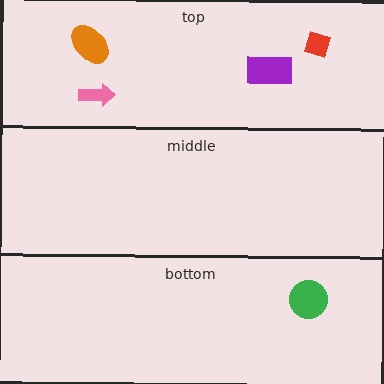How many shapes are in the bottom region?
1.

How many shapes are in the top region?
4.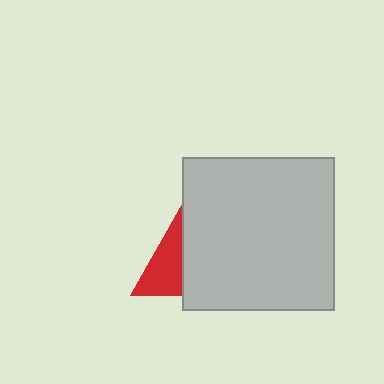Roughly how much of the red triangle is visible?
A small part of it is visible (roughly 44%).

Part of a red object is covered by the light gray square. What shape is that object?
It is a triangle.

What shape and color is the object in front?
The object in front is a light gray square.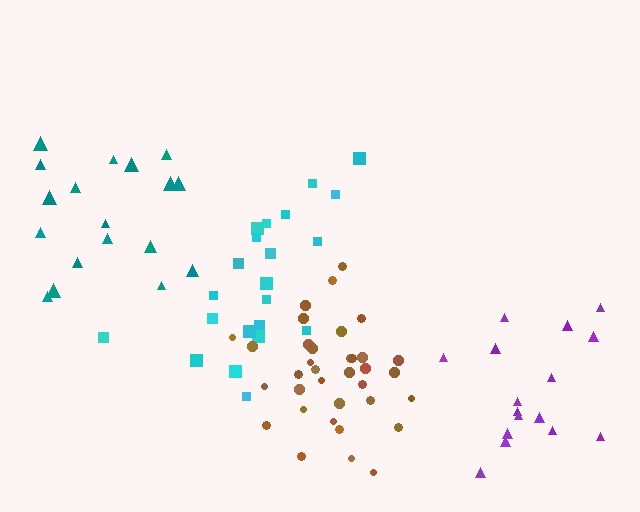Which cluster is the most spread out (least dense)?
Purple.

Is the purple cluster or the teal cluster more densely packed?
Teal.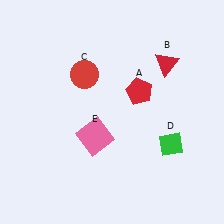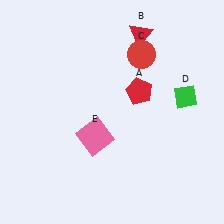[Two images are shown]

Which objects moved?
The objects that moved are: the red triangle (B), the red circle (C), the green diamond (D).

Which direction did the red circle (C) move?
The red circle (C) moved right.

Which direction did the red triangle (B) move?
The red triangle (B) moved up.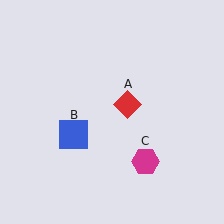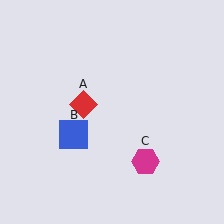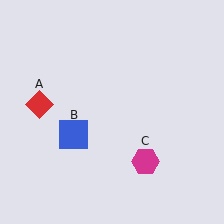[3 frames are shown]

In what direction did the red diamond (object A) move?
The red diamond (object A) moved left.